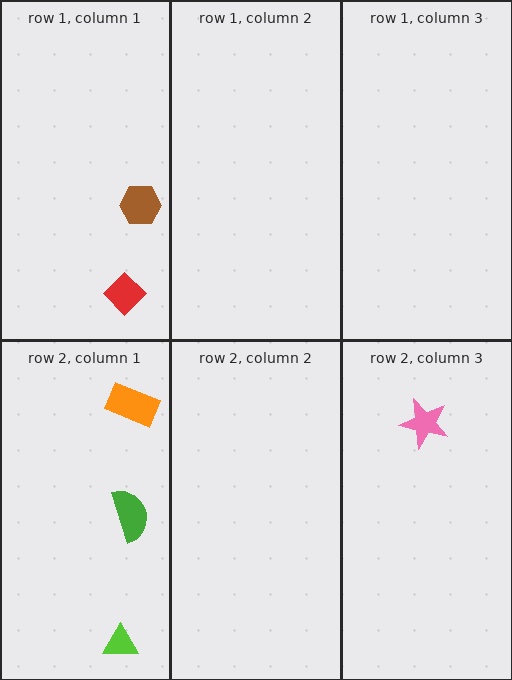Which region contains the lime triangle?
The row 2, column 1 region.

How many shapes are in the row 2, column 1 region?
3.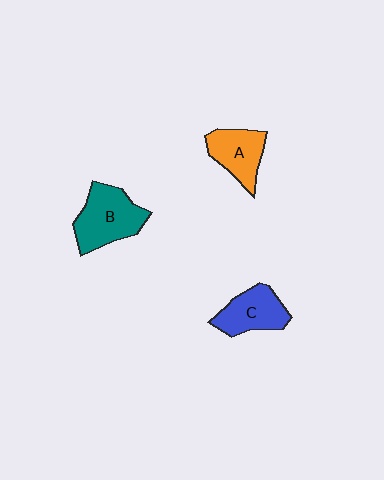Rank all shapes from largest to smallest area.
From largest to smallest: B (teal), C (blue), A (orange).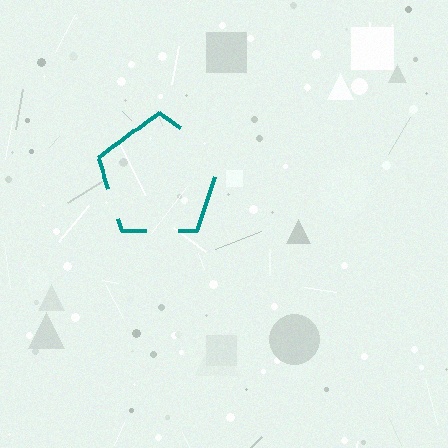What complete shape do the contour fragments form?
The contour fragments form a pentagon.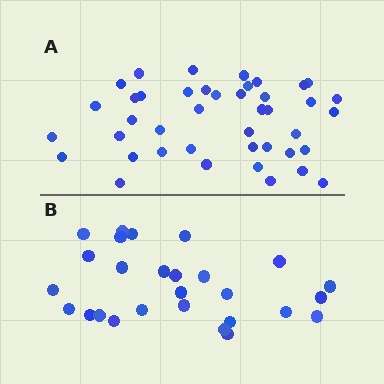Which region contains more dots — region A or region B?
Region A (the top region) has more dots.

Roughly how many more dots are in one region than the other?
Region A has approximately 15 more dots than region B.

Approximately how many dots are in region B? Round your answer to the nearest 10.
About 30 dots. (The exact count is 27, which rounds to 30.)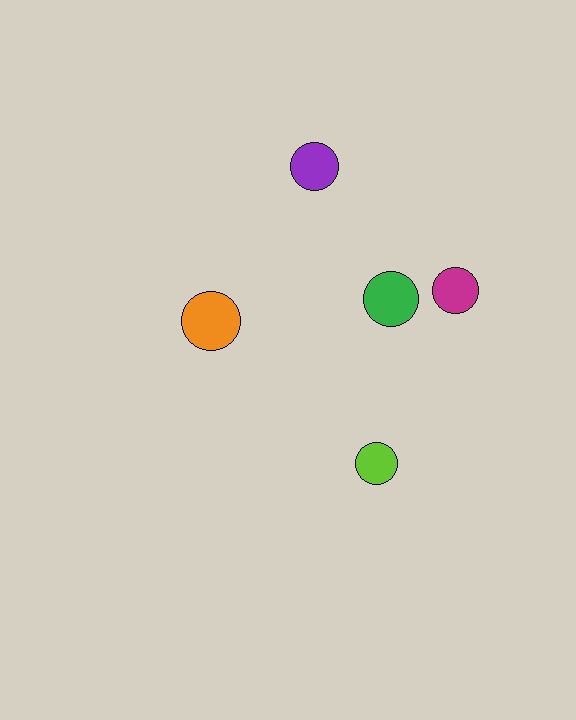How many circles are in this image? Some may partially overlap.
There are 5 circles.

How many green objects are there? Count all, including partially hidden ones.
There is 1 green object.